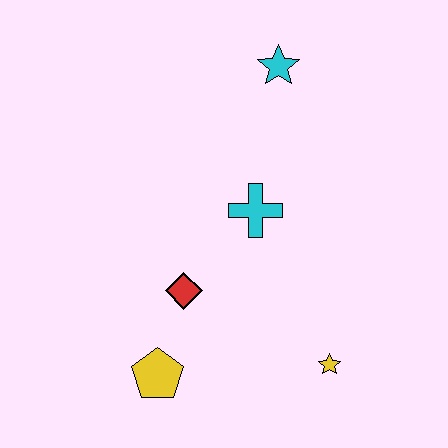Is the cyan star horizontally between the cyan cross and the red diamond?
No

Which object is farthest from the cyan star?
The yellow pentagon is farthest from the cyan star.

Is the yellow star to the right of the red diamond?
Yes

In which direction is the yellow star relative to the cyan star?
The yellow star is below the cyan star.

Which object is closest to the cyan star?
The cyan cross is closest to the cyan star.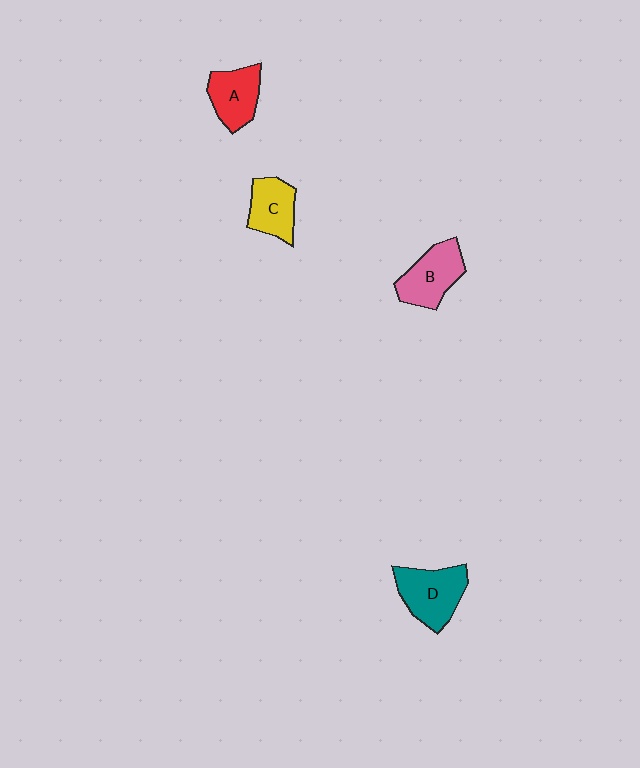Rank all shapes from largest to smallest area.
From largest to smallest: D (teal), B (pink), A (red), C (yellow).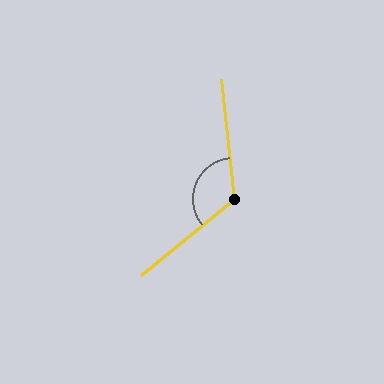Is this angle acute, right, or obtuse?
It is obtuse.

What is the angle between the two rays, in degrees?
Approximately 123 degrees.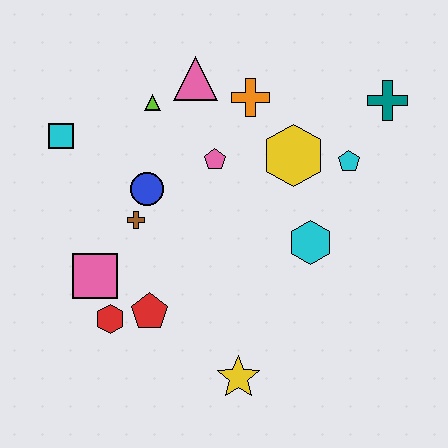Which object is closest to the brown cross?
The blue circle is closest to the brown cross.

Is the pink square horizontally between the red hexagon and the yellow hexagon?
No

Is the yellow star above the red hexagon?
No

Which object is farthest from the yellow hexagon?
The red hexagon is farthest from the yellow hexagon.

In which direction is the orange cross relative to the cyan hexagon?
The orange cross is above the cyan hexagon.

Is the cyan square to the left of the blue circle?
Yes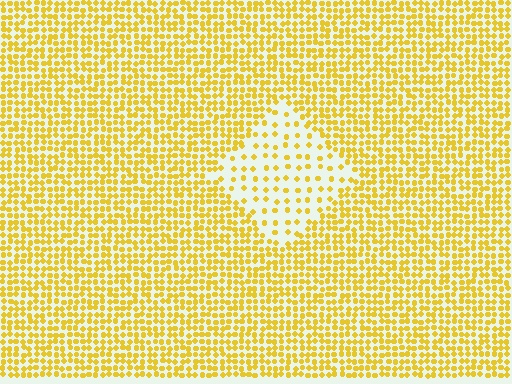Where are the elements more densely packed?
The elements are more densely packed outside the diamond boundary.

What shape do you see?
I see a diamond.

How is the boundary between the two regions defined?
The boundary is defined by a change in element density (approximately 2.7x ratio). All elements are the same color, size, and shape.